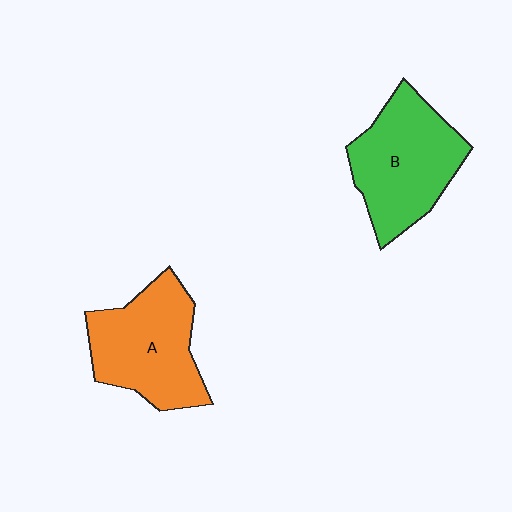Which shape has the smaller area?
Shape A (orange).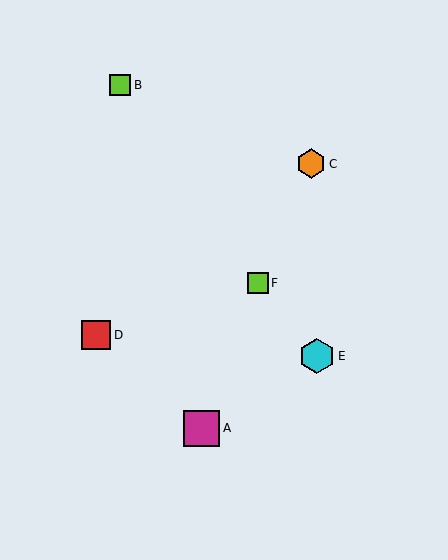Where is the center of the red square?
The center of the red square is at (96, 335).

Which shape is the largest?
The magenta square (labeled A) is the largest.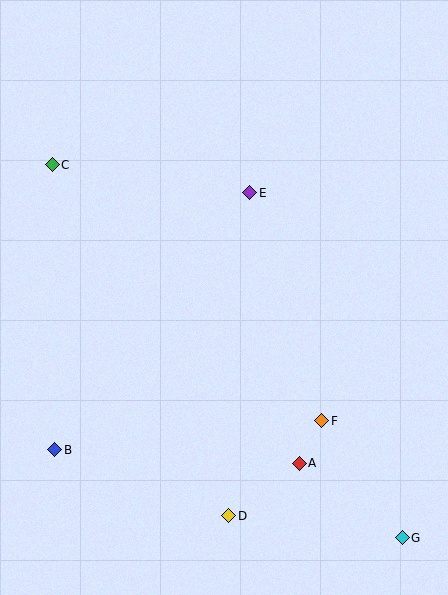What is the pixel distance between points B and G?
The distance between B and G is 359 pixels.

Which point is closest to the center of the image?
Point E at (250, 193) is closest to the center.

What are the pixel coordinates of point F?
Point F is at (322, 421).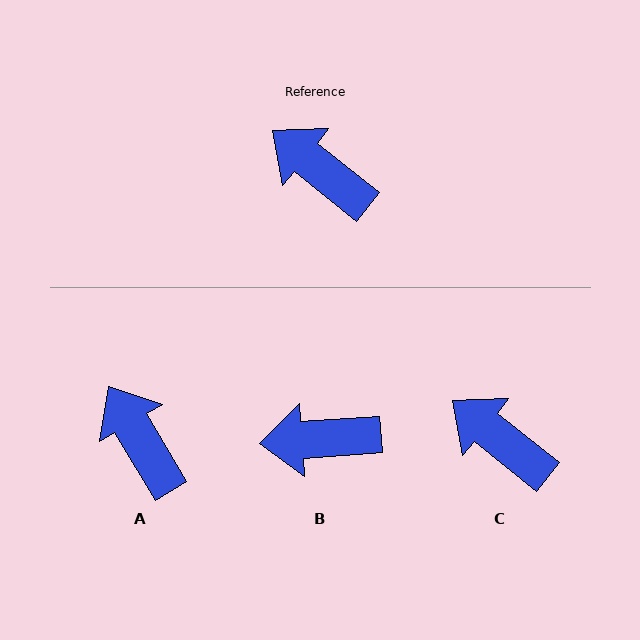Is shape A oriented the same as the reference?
No, it is off by about 21 degrees.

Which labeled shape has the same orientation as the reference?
C.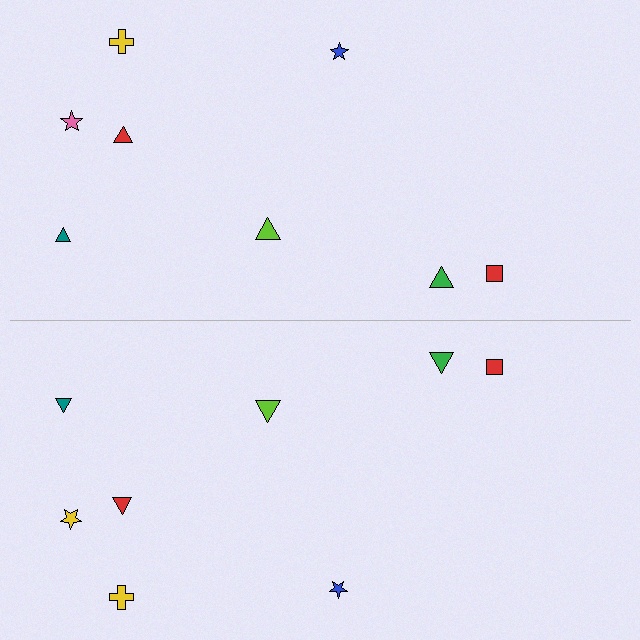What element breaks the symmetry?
The yellow star on the bottom side breaks the symmetry — its mirror counterpart is pink.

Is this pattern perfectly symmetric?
No, the pattern is not perfectly symmetric. The yellow star on the bottom side breaks the symmetry — its mirror counterpart is pink.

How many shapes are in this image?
There are 16 shapes in this image.